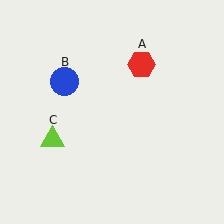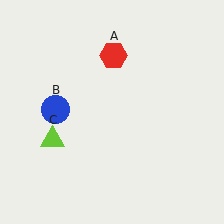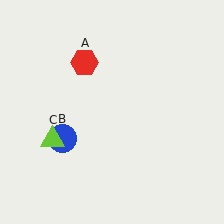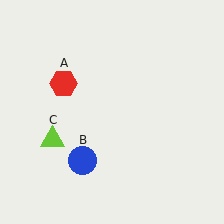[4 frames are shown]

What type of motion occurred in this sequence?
The red hexagon (object A), blue circle (object B) rotated counterclockwise around the center of the scene.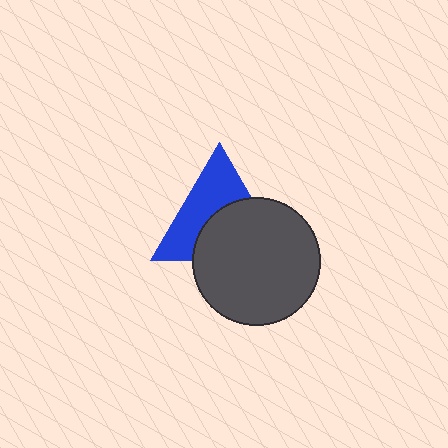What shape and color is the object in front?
The object in front is a dark gray circle.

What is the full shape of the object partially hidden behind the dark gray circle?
The partially hidden object is a blue triangle.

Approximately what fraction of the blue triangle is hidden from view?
Roughly 50% of the blue triangle is hidden behind the dark gray circle.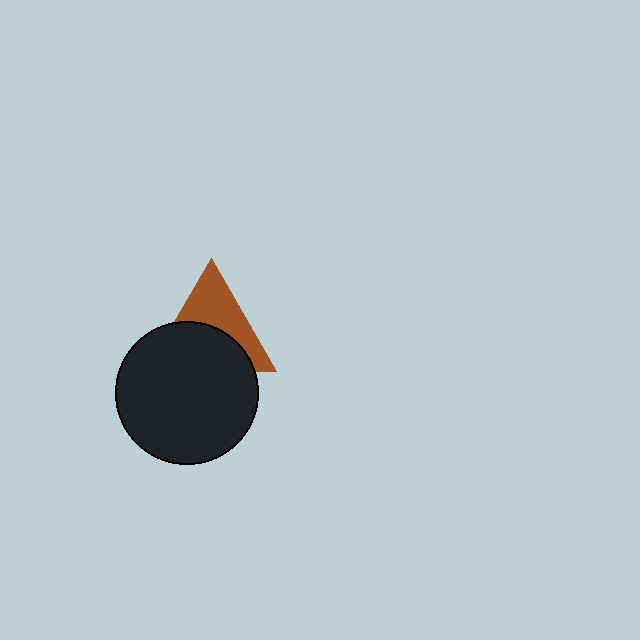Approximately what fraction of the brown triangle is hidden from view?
Roughly 52% of the brown triangle is hidden behind the black circle.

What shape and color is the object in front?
The object in front is a black circle.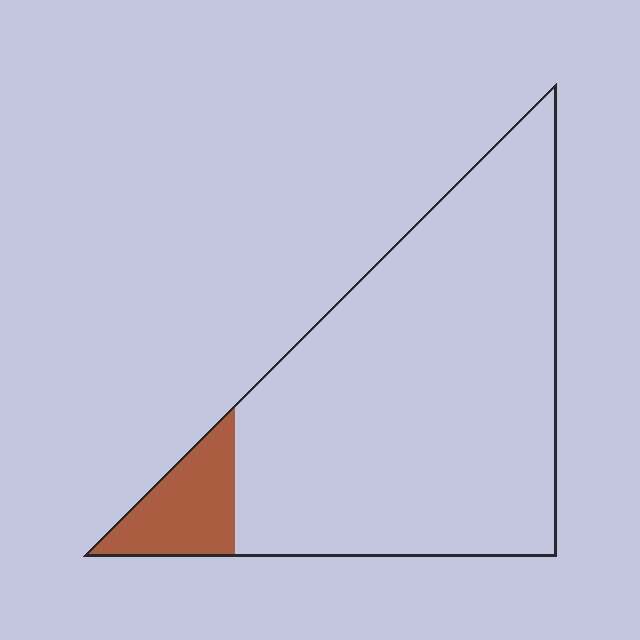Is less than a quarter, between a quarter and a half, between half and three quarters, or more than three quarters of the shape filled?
Less than a quarter.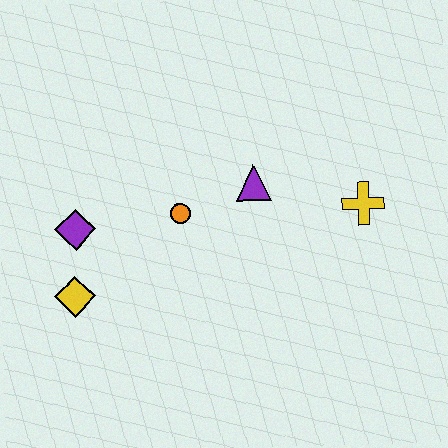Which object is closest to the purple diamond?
The yellow diamond is closest to the purple diamond.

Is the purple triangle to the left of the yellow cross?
Yes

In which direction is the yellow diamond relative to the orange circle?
The yellow diamond is to the left of the orange circle.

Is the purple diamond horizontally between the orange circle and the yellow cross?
No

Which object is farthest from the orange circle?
The yellow cross is farthest from the orange circle.